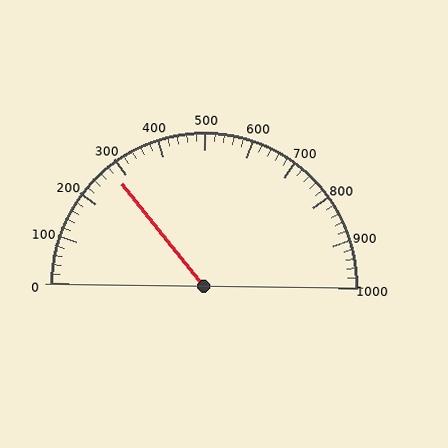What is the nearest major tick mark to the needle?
The nearest major tick mark is 300.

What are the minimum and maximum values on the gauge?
The gauge ranges from 0 to 1000.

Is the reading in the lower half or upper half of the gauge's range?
The reading is in the lower half of the range (0 to 1000).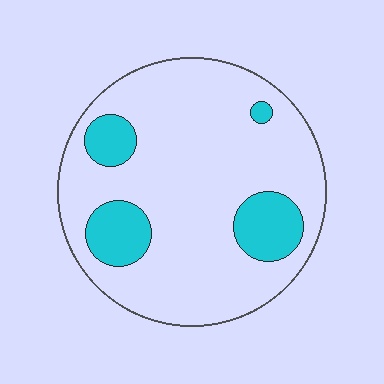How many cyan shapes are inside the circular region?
4.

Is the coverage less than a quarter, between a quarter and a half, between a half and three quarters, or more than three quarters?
Less than a quarter.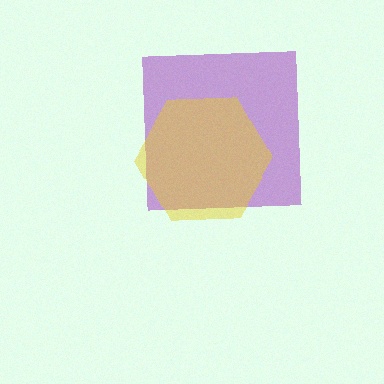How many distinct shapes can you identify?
There are 2 distinct shapes: a purple square, a yellow hexagon.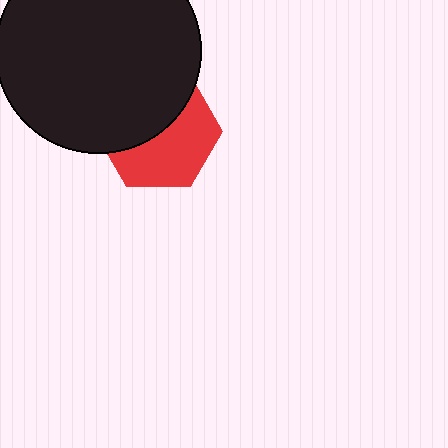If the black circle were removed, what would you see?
You would see the complete red hexagon.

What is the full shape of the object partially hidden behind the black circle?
The partially hidden object is a red hexagon.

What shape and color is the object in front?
The object in front is a black circle.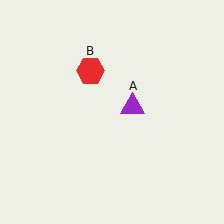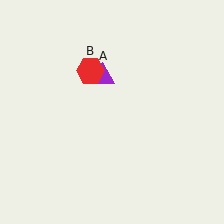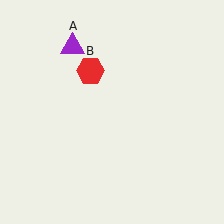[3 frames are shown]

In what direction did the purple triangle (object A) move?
The purple triangle (object A) moved up and to the left.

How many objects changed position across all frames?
1 object changed position: purple triangle (object A).